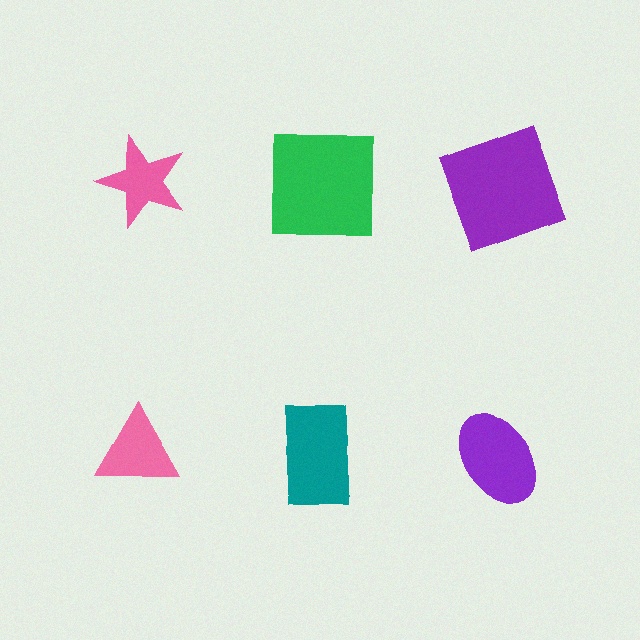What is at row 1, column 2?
A green square.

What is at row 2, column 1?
A pink triangle.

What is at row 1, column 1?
A pink star.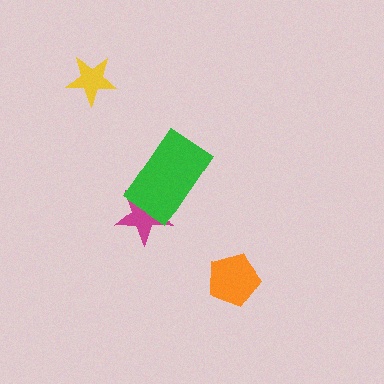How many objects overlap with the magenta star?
1 object overlaps with the magenta star.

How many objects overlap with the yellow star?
0 objects overlap with the yellow star.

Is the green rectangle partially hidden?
No, no other shape covers it.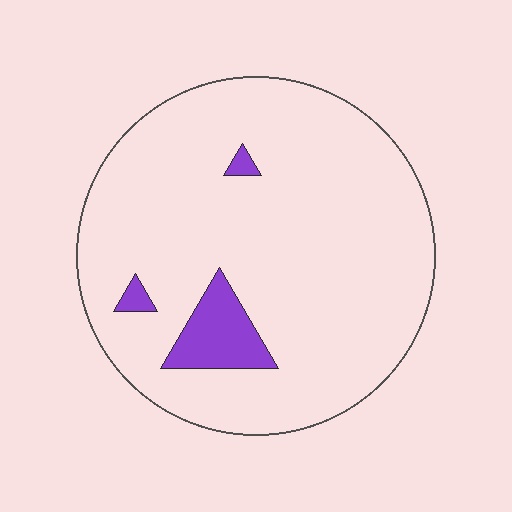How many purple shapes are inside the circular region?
3.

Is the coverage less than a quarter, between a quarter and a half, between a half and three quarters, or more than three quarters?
Less than a quarter.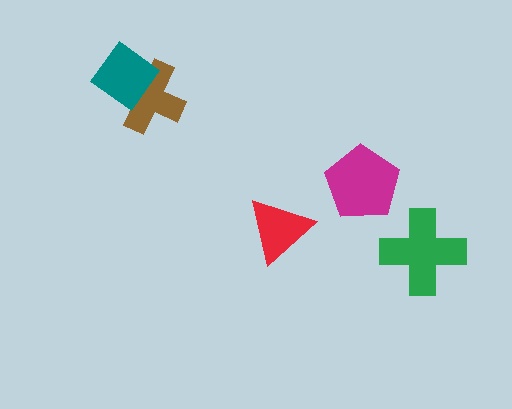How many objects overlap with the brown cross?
1 object overlaps with the brown cross.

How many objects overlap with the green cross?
0 objects overlap with the green cross.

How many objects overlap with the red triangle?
0 objects overlap with the red triangle.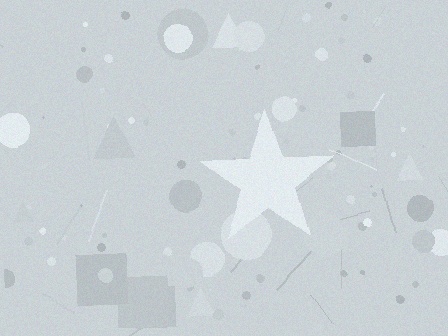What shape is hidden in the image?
A star is hidden in the image.